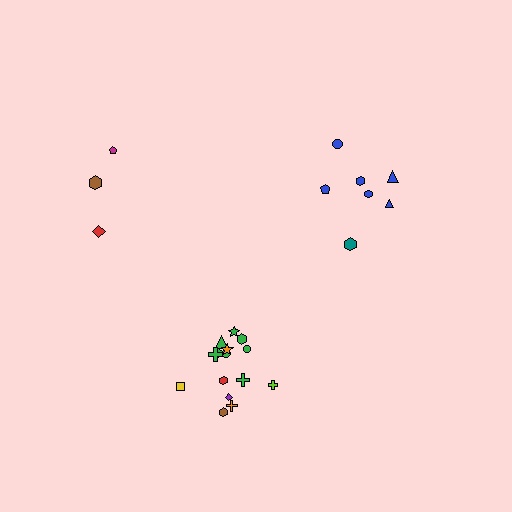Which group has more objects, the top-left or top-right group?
The top-right group.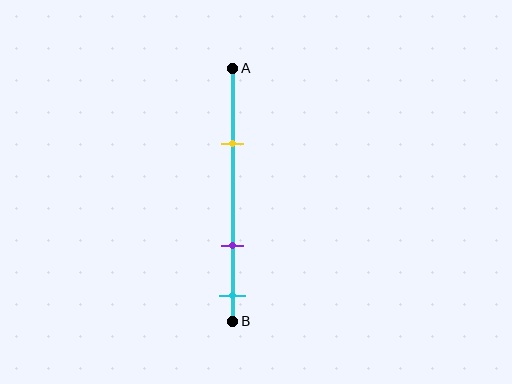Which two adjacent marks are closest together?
The purple and cyan marks are the closest adjacent pair.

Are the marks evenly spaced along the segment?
No, the marks are not evenly spaced.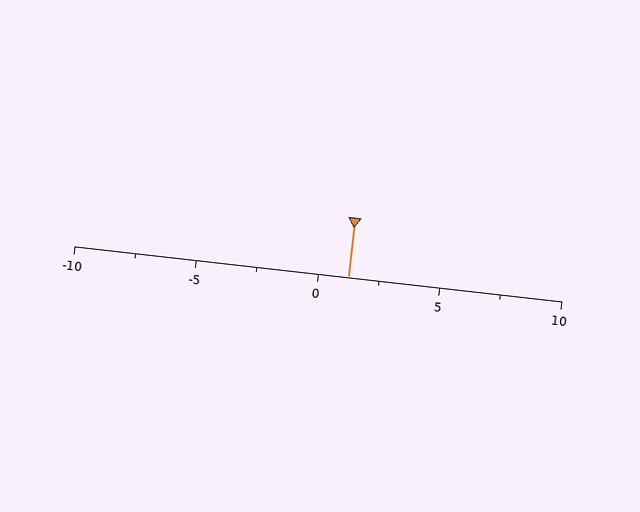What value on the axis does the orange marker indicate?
The marker indicates approximately 1.2.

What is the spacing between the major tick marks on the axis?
The major ticks are spaced 5 apart.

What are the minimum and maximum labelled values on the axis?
The axis runs from -10 to 10.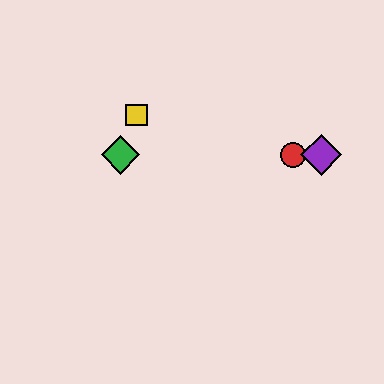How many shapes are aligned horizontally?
4 shapes (the red circle, the blue diamond, the green diamond, the purple diamond) are aligned horizontally.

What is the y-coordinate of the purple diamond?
The purple diamond is at y≈155.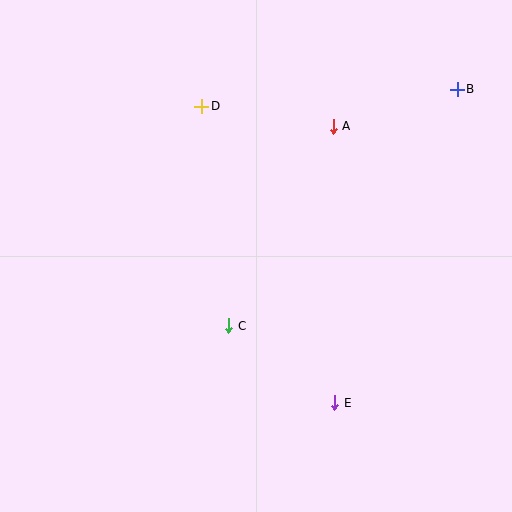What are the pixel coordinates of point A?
Point A is at (333, 126).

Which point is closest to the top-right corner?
Point B is closest to the top-right corner.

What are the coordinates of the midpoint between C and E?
The midpoint between C and E is at (282, 364).